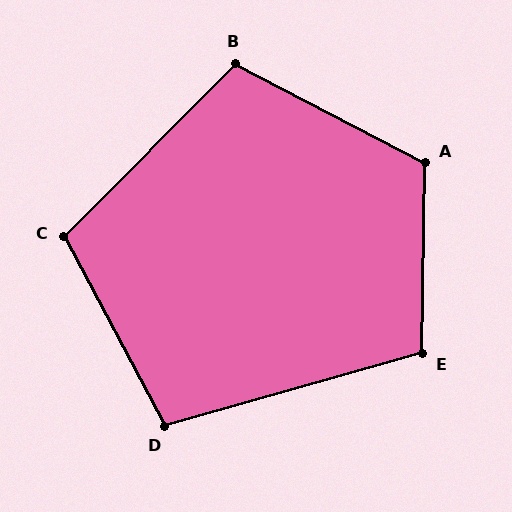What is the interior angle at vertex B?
Approximately 107 degrees (obtuse).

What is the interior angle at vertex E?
Approximately 107 degrees (obtuse).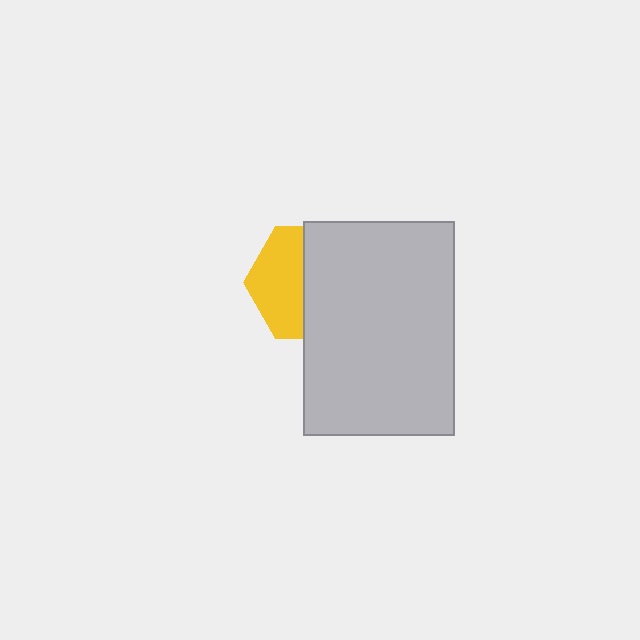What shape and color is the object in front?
The object in front is a light gray rectangle.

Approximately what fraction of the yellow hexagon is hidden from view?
Roughly 55% of the yellow hexagon is hidden behind the light gray rectangle.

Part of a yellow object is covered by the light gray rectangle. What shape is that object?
It is a hexagon.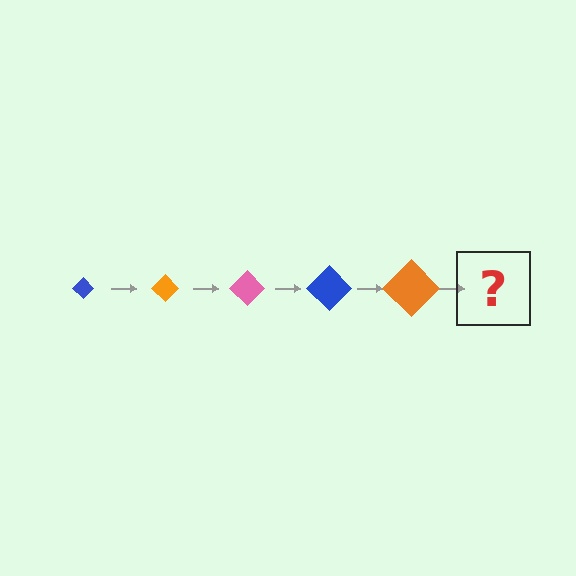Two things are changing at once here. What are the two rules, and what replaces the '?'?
The two rules are that the diamond grows larger each step and the color cycles through blue, orange, and pink. The '?' should be a pink diamond, larger than the previous one.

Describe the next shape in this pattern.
It should be a pink diamond, larger than the previous one.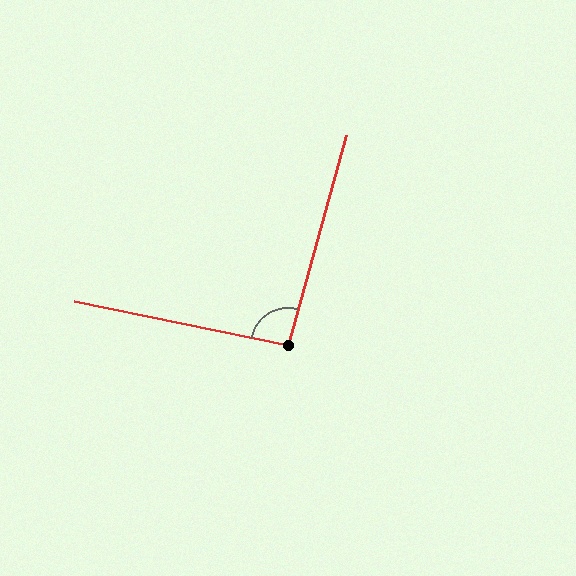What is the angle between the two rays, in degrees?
Approximately 94 degrees.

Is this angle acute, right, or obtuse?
It is approximately a right angle.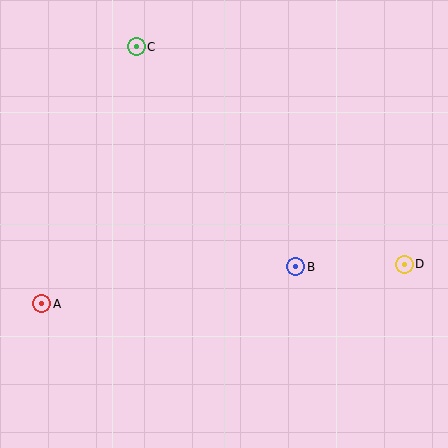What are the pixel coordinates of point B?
Point B is at (296, 267).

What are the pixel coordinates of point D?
Point D is at (404, 264).